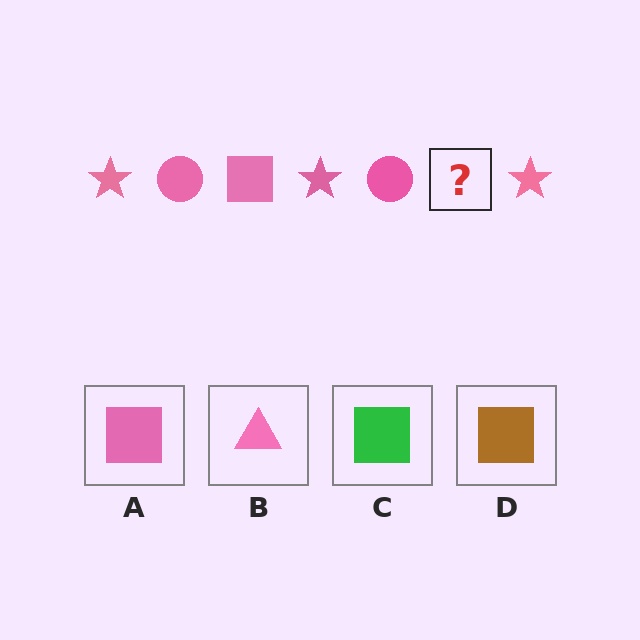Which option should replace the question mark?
Option A.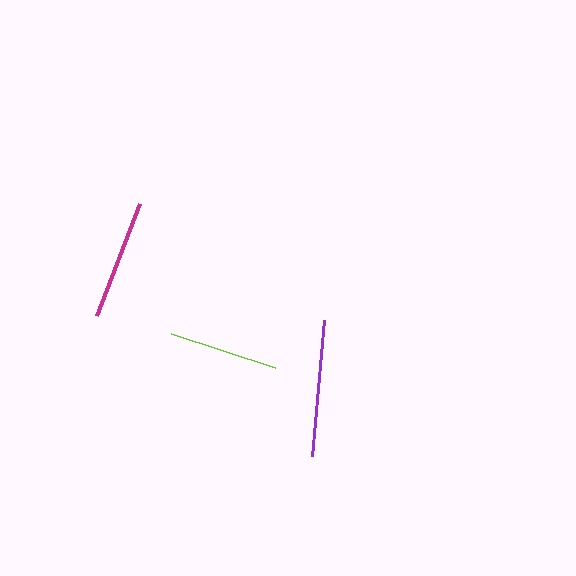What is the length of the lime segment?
The lime segment is approximately 109 pixels long.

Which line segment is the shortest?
The lime line is the shortest at approximately 109 pixels.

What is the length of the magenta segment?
The magenta segment is approximately 120 pixels long.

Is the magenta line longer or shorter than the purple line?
The purple line is longer than the magenta line.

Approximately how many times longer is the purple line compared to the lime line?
The purple line is approximately 1.3 times the length of the lime line.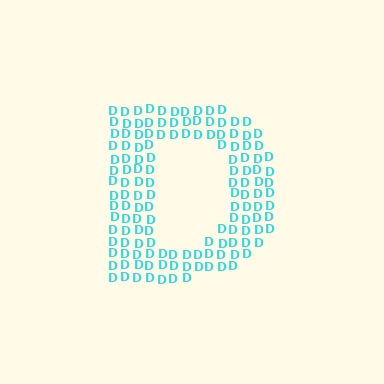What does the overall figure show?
The overall figure shows the letter D.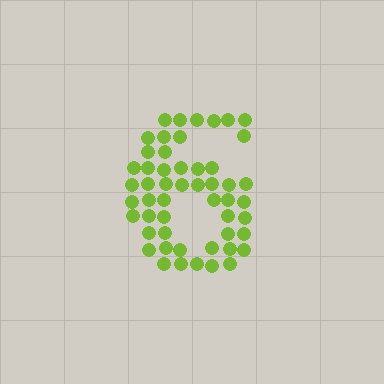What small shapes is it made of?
It is made of small circles.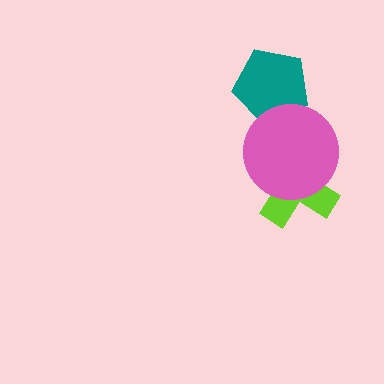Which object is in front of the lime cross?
The pink circle is in front of the lime cross.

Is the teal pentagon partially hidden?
Yes, it is partially covered by another shape.